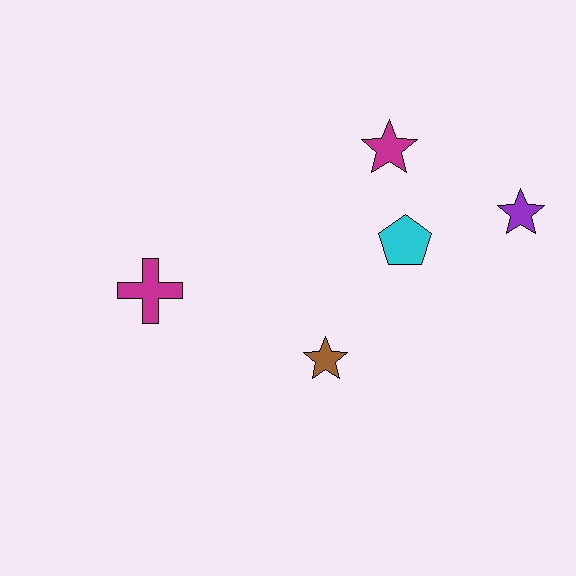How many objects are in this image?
There are 5 objects.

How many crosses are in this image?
There is 1 cross.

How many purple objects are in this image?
There is 1 purple object.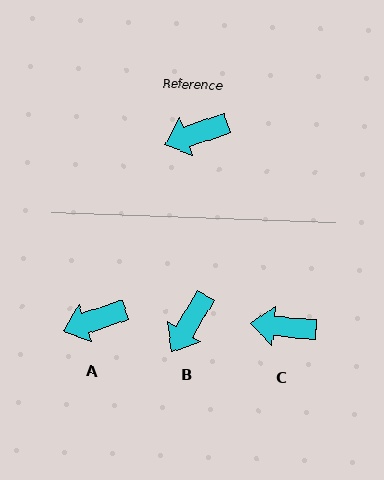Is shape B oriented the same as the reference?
No, it is off by about 40 degrees.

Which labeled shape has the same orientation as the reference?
A.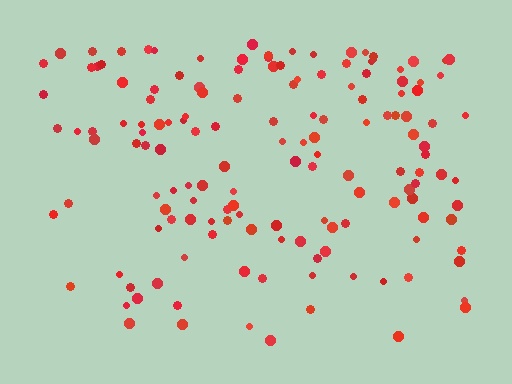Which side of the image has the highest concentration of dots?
The top.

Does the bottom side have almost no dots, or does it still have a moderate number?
Still a moderate number, just noticeably fewer than the top.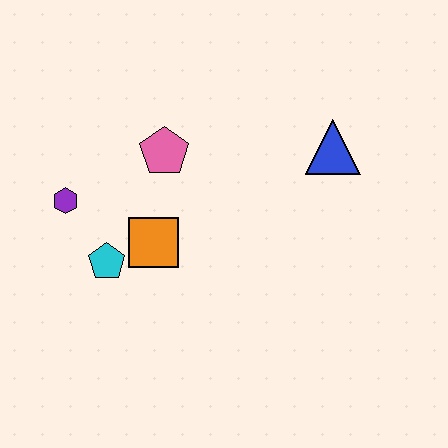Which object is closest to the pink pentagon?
The orange square is closest to the pink pentagon.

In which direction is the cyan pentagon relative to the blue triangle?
The cyan pentagon is to the left of the blue triangle.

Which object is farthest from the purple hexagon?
The blue triangle is farthest from the purple hexagon.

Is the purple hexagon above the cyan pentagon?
Yes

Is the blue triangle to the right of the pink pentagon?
Yes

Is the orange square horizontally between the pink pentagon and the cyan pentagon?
Yes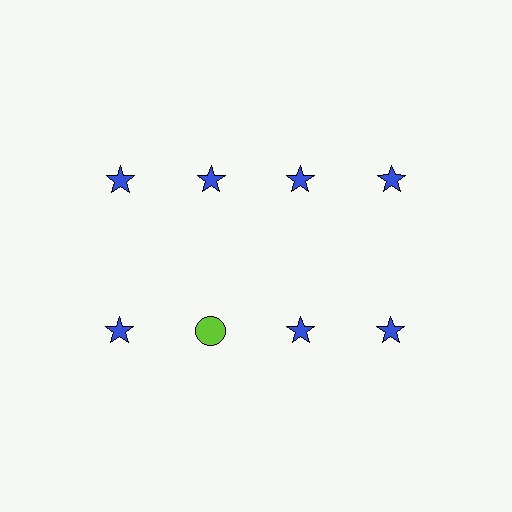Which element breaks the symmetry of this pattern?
The lime circle in the second row, second from left column breaks the symmetry. All other shapes are blue stars.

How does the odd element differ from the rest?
It differs in both color (lime instead of blue) and shape (circle instead of star).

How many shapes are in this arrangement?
There are 8 shapes arranged in a grid pattern.